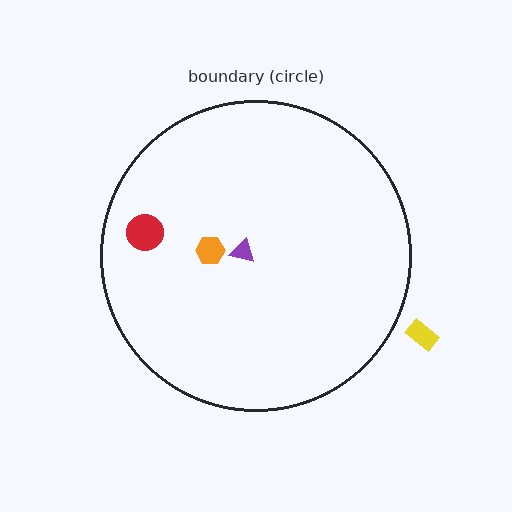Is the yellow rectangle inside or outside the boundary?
Outside.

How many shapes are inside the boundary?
3 inside, 1 outside.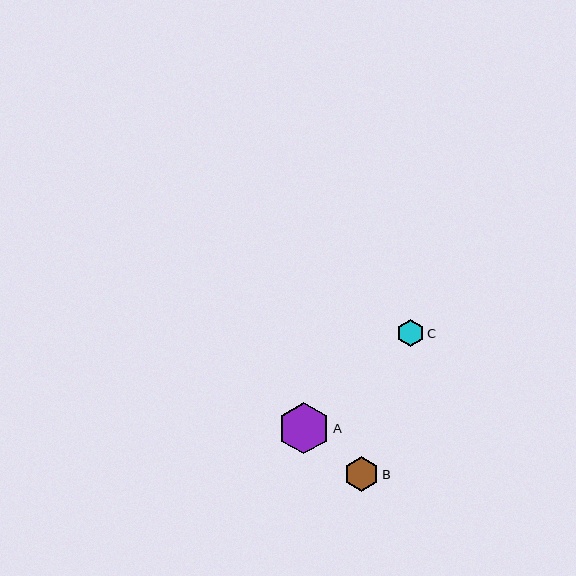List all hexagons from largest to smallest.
From largest to smallest: A, B, C.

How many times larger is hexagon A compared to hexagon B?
Hexagon A is approximately 1.5 times the size of hexagon B.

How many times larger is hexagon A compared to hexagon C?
Hexagon A is approximately 1.9 times the size of hexagon C.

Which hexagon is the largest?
Hexagon A is the largest with a size of approximately 52 pixels.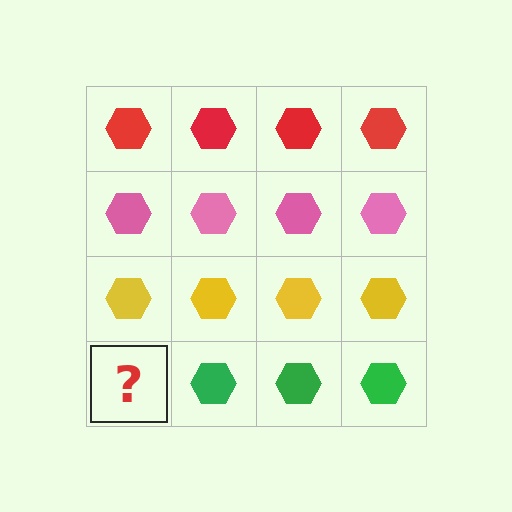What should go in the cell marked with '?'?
The missing cell should contain a green hexagon.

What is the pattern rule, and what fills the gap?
The rule is that each row has a consistent color. The gap should be filled with a green hexagon.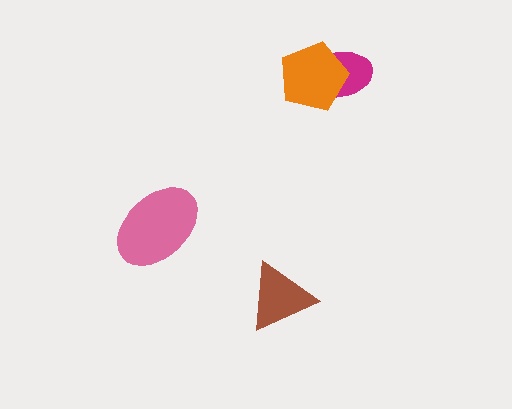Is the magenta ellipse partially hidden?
Yes, it is partially covered by another shape.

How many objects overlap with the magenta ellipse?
1 object overlaps with the magenta ellipse.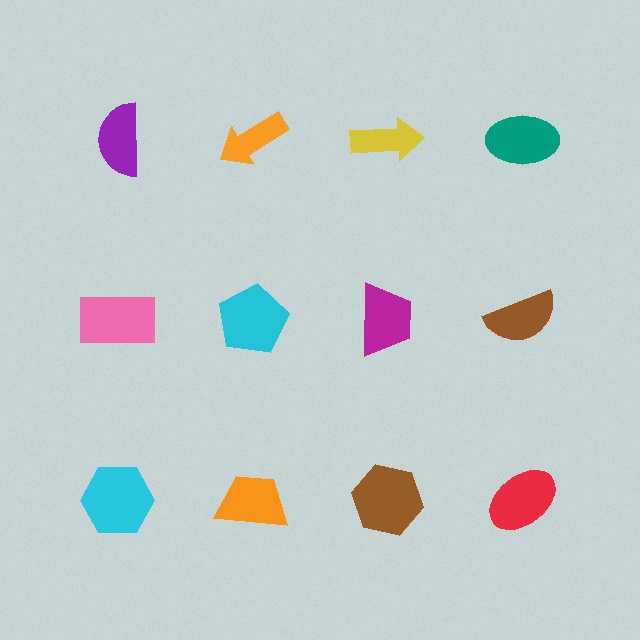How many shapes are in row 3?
4 shapes.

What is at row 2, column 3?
A magenta trapezoid.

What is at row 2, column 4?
A brown semicircle.